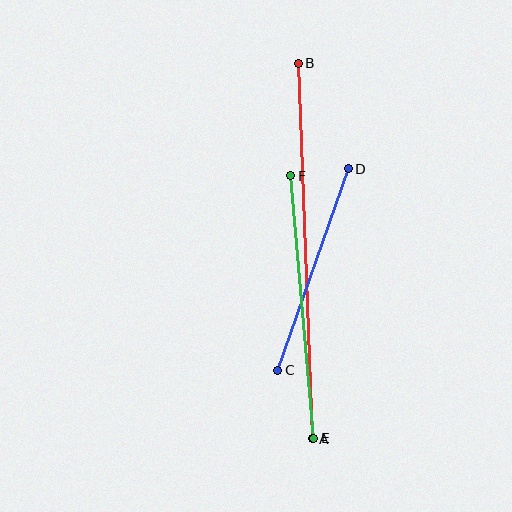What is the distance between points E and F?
The distance is approximately 263 pixels.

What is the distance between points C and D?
The distance is approximately 214 pixels.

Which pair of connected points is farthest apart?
Points A and B are farthest apart.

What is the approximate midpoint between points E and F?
The midpoint is at approximately (302, 307) pixels.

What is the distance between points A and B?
The distance is approximately 376 pixels.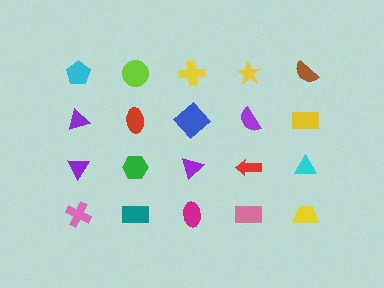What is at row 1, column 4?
A yellow star.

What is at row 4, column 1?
A pink cross.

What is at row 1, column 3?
A yellow cross.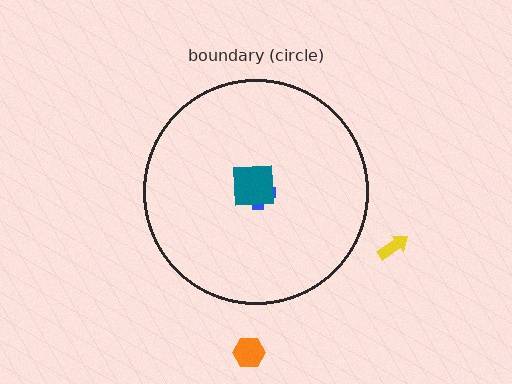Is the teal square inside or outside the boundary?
Inside.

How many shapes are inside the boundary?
2 inside, 2 outside.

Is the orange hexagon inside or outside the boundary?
Outside.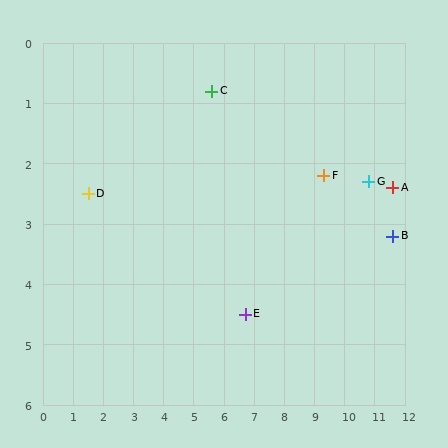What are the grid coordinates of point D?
Point D is at approximately (1.5, 2.5).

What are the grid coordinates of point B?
Point B is at approximately (11.6, 3.2).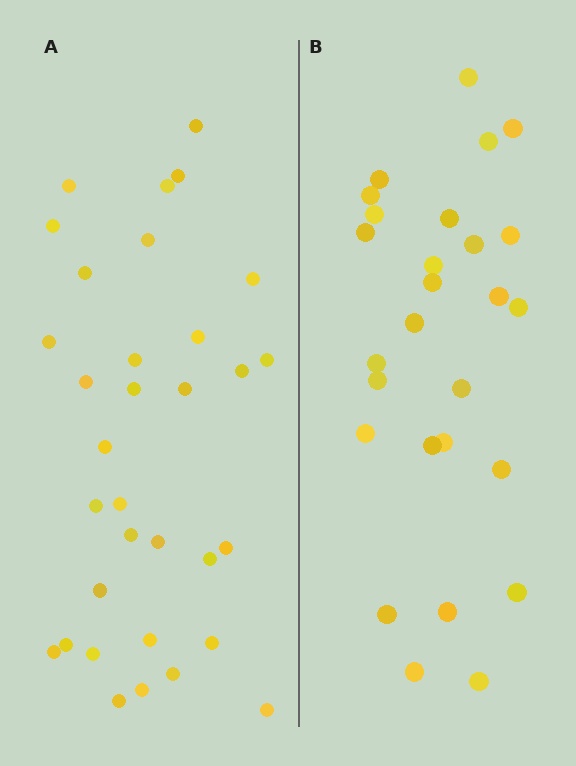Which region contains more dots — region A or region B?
Region A (the left region) has more dots.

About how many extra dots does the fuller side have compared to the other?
Region A has about 6 more dots than region B.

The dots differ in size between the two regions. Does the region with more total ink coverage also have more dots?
No. Region B has more total ink coverage because its dots are larger, but region A actually contains more individual dots. Total area can be misleading — the number of items is what matters here.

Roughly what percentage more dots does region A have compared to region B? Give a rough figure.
About 20% more.